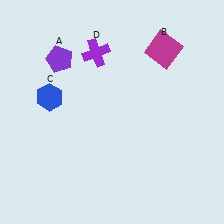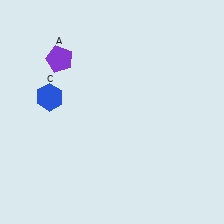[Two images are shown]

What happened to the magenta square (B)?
The magenta square (B) was removed in Image 2. It was in the top-right area of Image 1.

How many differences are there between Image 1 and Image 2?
There are 2 differences between the two images.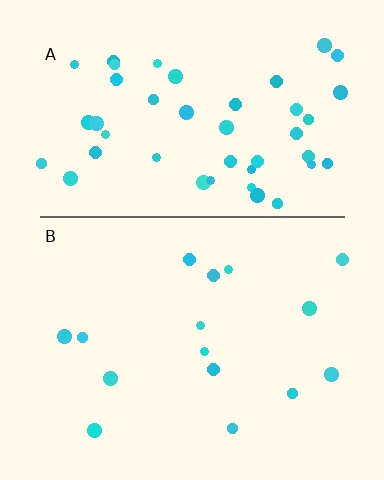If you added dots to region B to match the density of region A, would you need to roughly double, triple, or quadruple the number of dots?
Approximately triple.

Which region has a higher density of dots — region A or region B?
A (the top).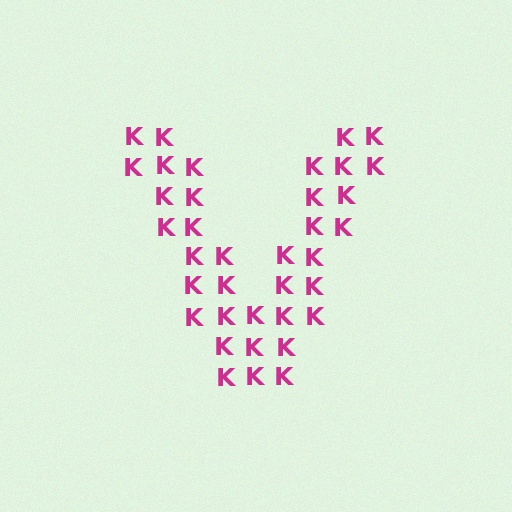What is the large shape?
The large shape is the letter V.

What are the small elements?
The small elements are letter K's.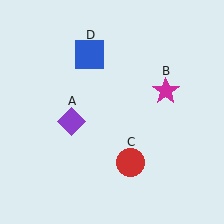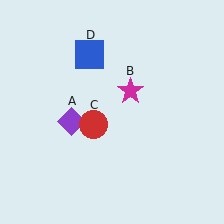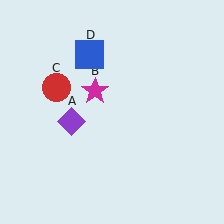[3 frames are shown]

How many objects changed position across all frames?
2 objects changed position: magenta star (object B), red circle (object C).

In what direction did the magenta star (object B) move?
The magenta star (object B) moved left.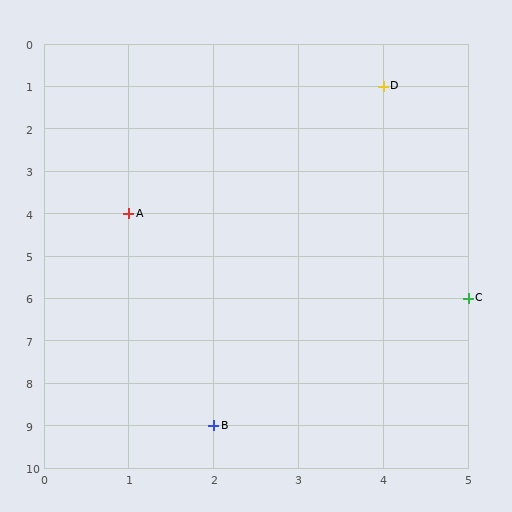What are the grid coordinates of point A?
Point A is at grid coordinates (1, 4).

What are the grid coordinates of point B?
Point B is at grid coordinates (2, 9).